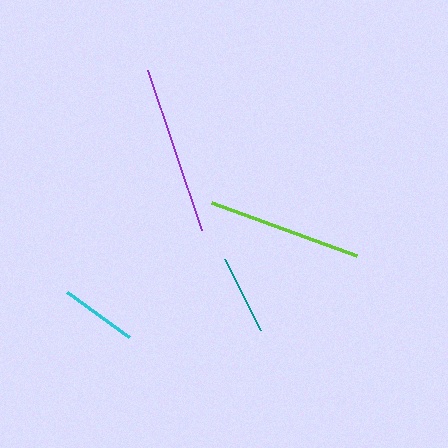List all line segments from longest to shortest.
From longest to shortest: purple, lime, teal, cyan.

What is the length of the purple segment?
The purple segment is approximately 169 pixels long.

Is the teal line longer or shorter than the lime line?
The lime line is longer than the teal line.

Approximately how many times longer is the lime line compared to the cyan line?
The lime line is approximately 2.0 times the length of the cyan line.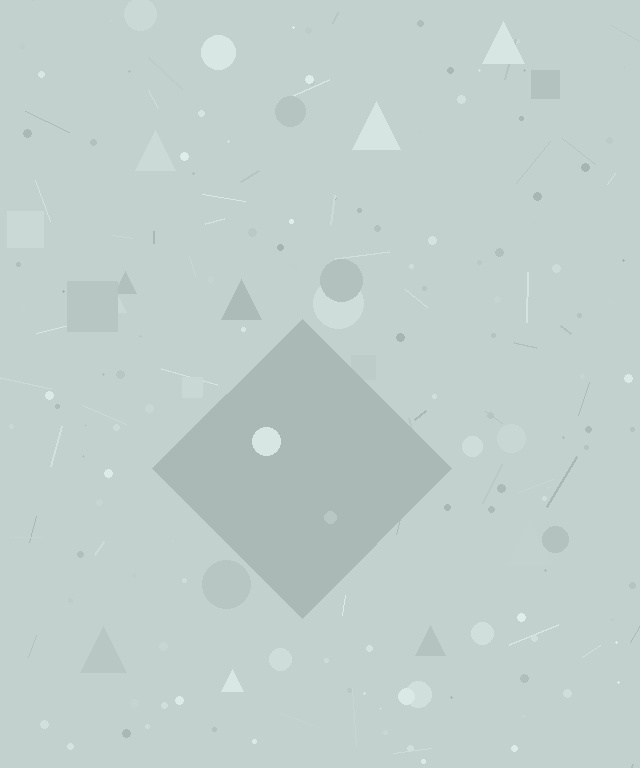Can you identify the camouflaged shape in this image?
The camouflaged shape is a diamond.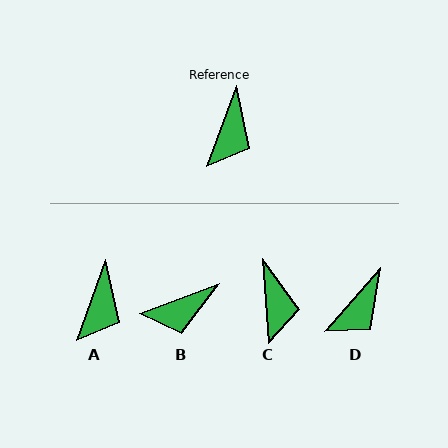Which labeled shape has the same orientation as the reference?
A.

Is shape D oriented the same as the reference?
No, it is off by about 21 degrees.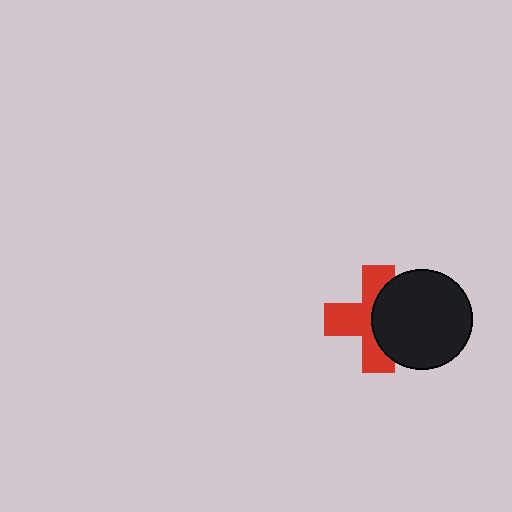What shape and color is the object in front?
The object in front is a black circle.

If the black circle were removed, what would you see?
You would see the complete red cross.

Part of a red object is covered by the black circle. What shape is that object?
It is a cross.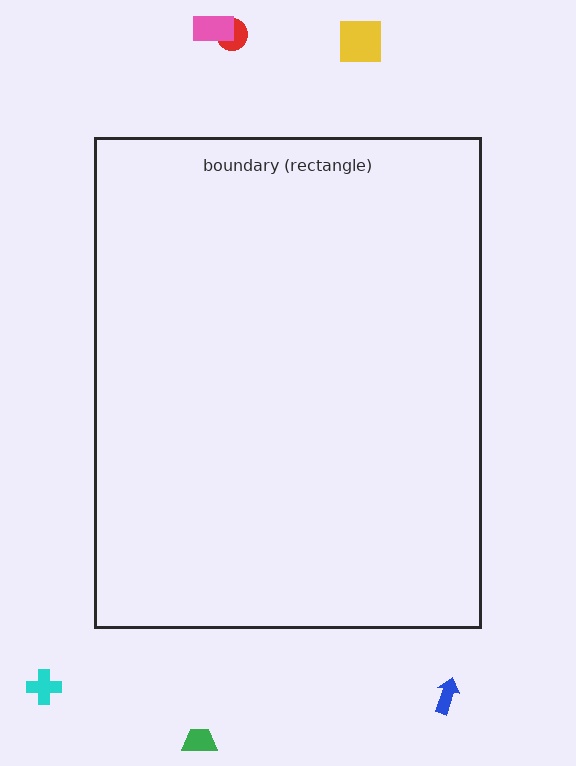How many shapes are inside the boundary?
0 inside, 6 outside.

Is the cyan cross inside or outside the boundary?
Outside.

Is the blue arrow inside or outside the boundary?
Outside.